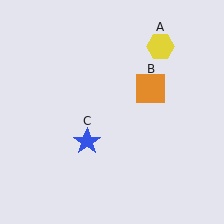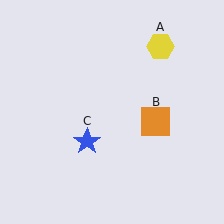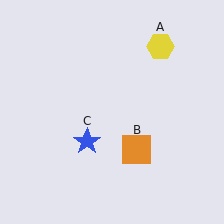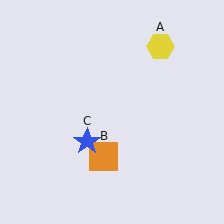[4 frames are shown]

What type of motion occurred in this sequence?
The orange square (object B) rotated clockwise around the center of the scene.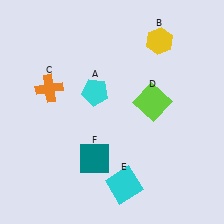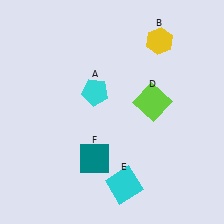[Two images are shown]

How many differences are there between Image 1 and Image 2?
There is 1 difference between the two images.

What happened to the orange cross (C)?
The orange cross (C) was removed in Image 2. It was in the top-left area of Image 1.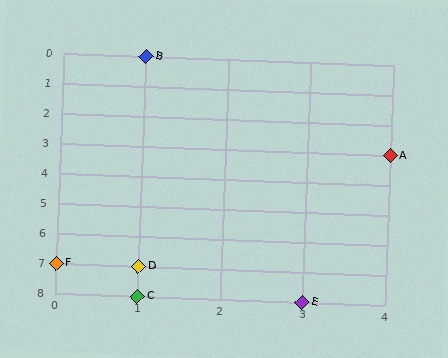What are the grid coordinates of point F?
Point F is at grid coordinates (0, 7).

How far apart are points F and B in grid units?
Points F and B are 1 column and 7 rows apart (about 7.1 grid units diagonally).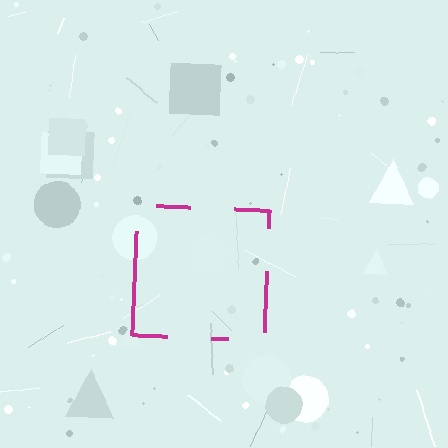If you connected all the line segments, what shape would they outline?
They would outline a square.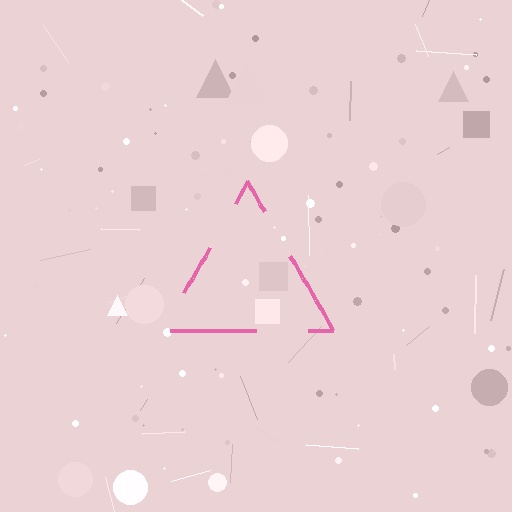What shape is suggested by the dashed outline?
The dashed outline suggests a triangle.